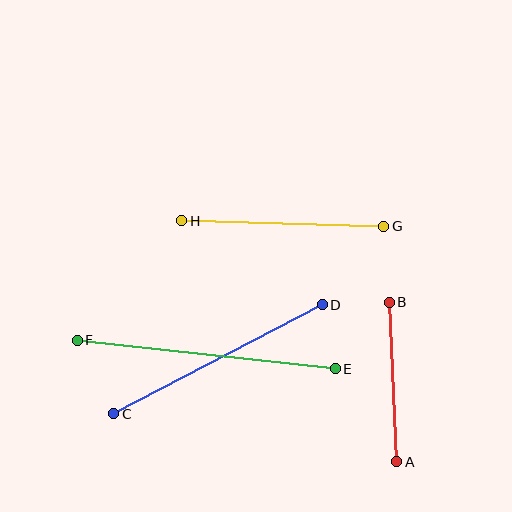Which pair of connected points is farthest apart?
Points E and F are farthest apart.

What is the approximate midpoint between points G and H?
The midpoint is at approximately (283, 223) pixels.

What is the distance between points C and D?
The distance is approximately 235 pixels.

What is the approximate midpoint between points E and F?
The midpoint is at approximately (206, 354) pixels.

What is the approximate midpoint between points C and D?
The midpoint is at approximately (218, 359) pixels.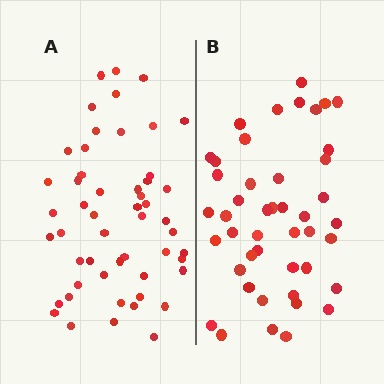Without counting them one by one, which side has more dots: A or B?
Region A (the left region) has more dots.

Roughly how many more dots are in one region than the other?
Region A has roughly 8 or so more dots than region B.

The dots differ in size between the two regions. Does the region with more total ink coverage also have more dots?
No. Region B has more total ink coverage because its dots are larger, but region A actually contains more individual dots. Total area can be misleading — the number of items is what matters here.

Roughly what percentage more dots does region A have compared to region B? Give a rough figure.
About 15% more.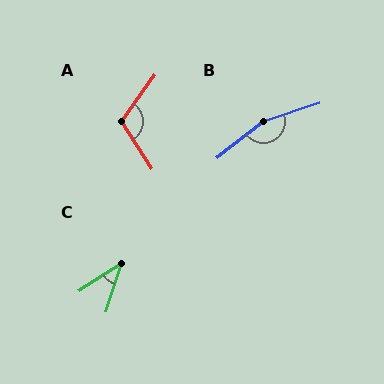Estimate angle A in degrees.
Approximately 111 degrees.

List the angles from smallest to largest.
C (40°), A (111°), B (161°).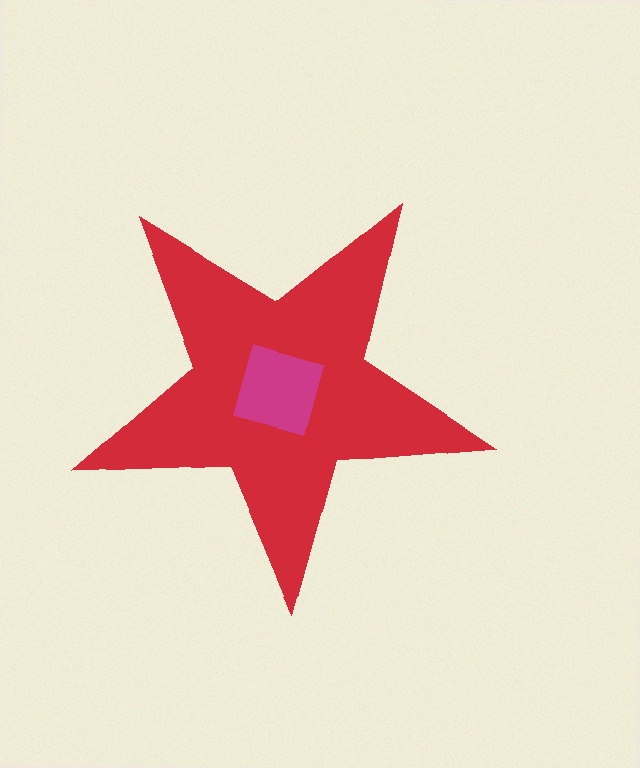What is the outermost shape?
The red star.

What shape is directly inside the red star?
The magenta square.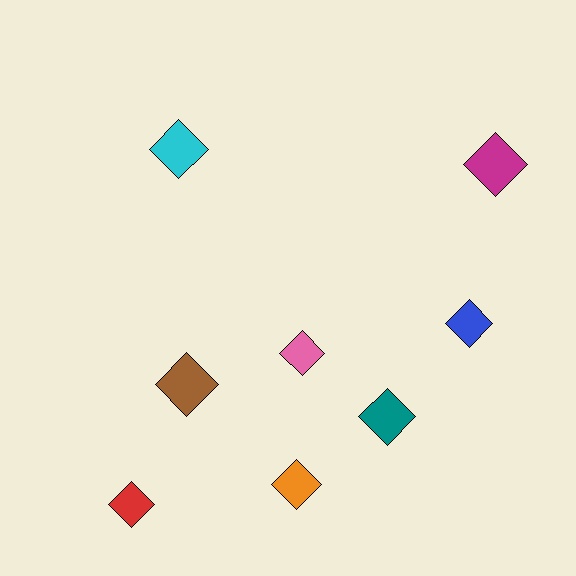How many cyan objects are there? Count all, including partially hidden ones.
There is 1 cyan object.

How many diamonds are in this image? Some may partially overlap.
There are 8 diamonds.